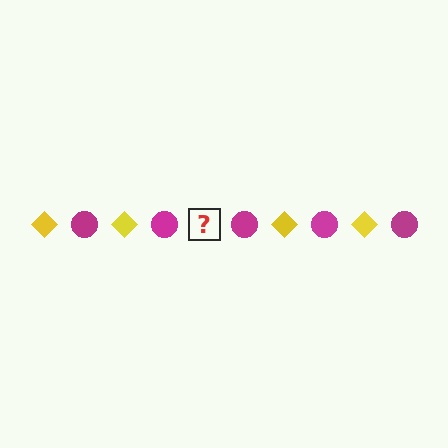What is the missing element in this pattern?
The missing element is a yellow diamond.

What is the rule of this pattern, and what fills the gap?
The rule is that the pattern alternates between yellow diamond and magenta circle. The gap should be filled with a yellow diamond.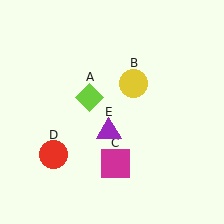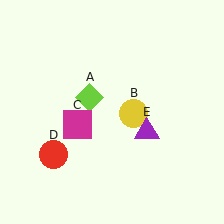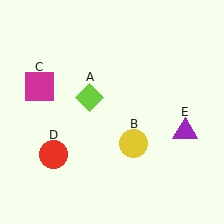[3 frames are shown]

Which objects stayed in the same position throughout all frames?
Lime diamond (object A) and red circle (object D) remained stationary.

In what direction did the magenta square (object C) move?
The magenta square (object C) moved up and to the left.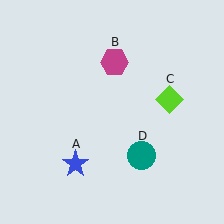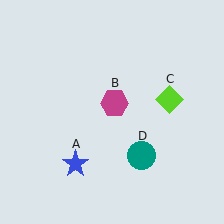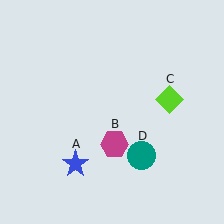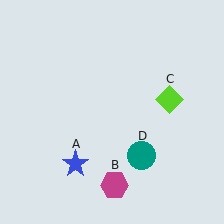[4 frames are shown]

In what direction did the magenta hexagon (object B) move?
The magenta hexagon (object B) moved down.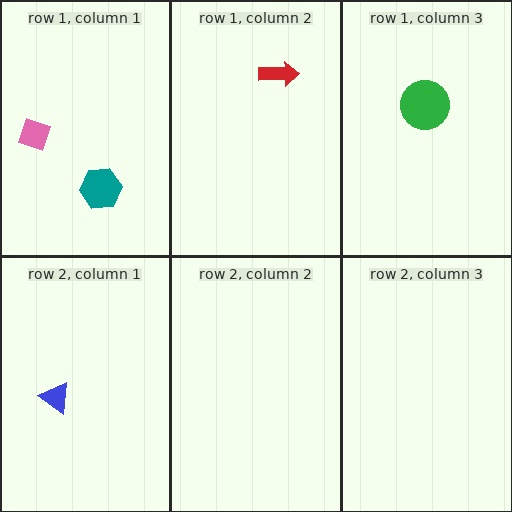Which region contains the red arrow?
The row 1, column 2 region.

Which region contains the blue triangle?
The row 2, column 1 region.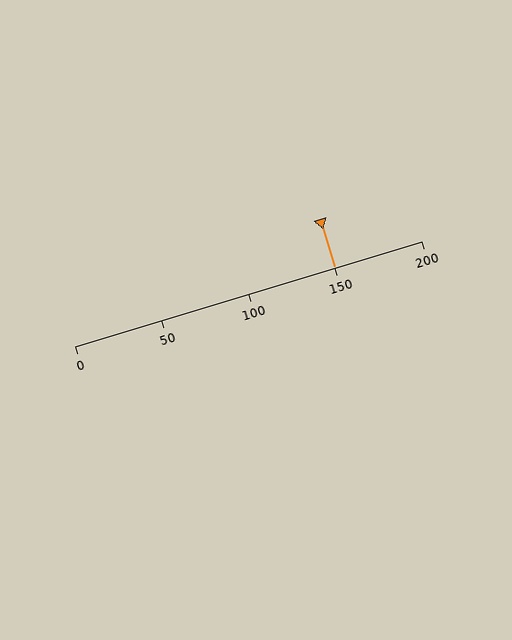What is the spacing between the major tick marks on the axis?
The major ticks are spaced 50 apart.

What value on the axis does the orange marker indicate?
The marker indicates approximately 150.